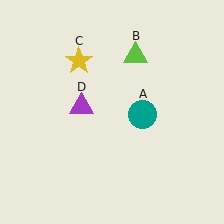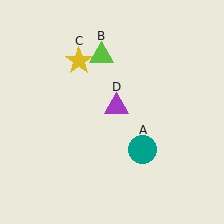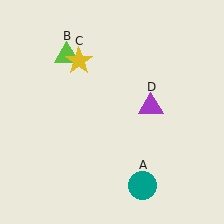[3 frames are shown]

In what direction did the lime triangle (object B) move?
The lime triangle (object B) moved left.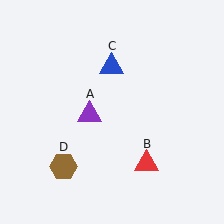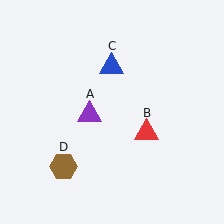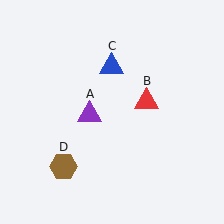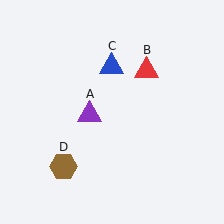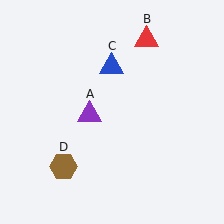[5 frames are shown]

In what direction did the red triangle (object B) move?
The red triangle (object B) moved up.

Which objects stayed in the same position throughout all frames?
Purple triangle (object A) and blue triangle (object C) and brown hexagon (object D) remained stationary.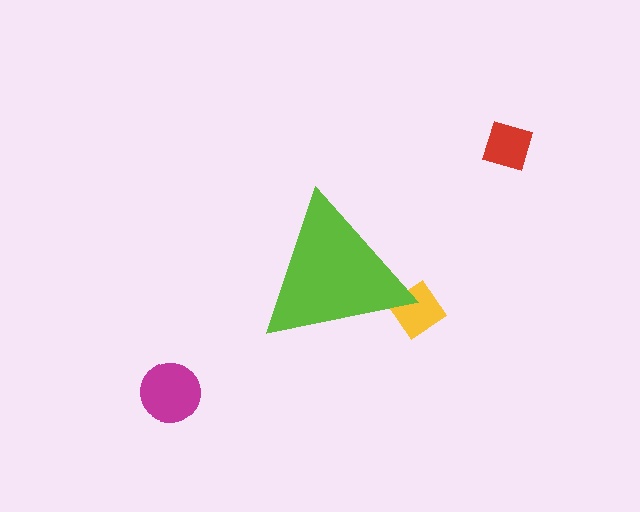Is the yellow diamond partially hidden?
Yes, the yellow diamond is partially hidden behind the lime triangle.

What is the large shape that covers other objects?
A lime triangle.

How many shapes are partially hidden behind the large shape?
1 shape is partially hidden.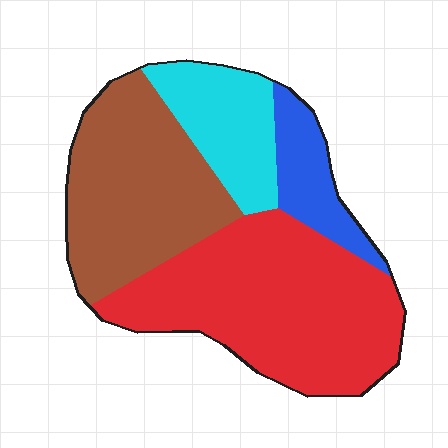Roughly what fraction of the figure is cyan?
Cyan covers roughly 15% of the figure.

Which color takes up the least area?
Blue, at roughly 10%.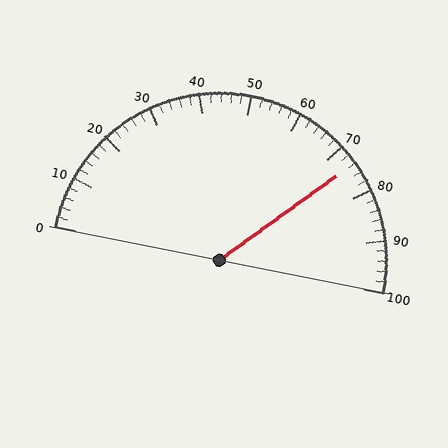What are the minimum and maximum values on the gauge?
The gauge ranges from 0 to 100.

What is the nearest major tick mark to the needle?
The nearest major tick mark is 70.